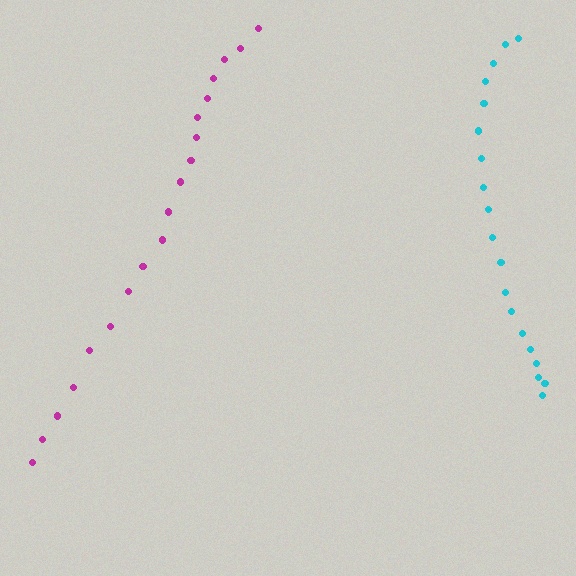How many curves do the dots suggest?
There are 2 distinct paths.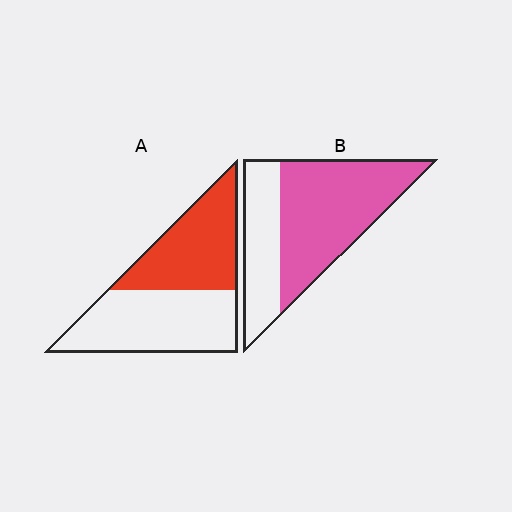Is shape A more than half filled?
No.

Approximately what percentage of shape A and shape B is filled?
A is approximately 45% and B is approximately 65%.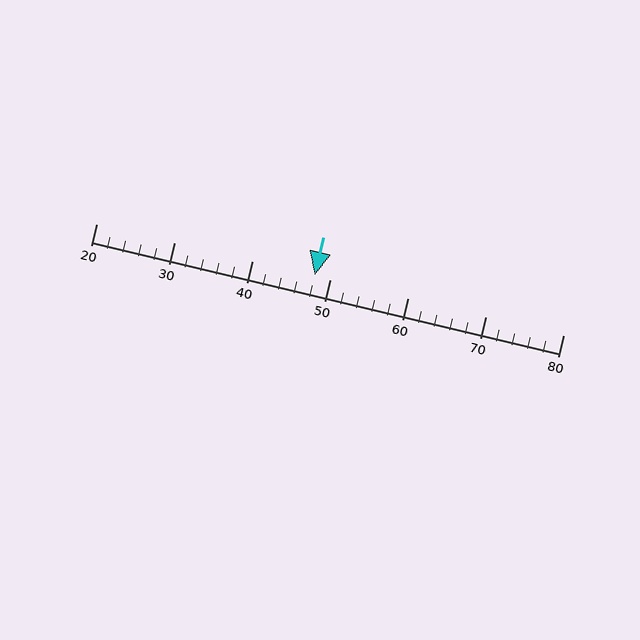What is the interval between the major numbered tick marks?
The major tick marks are spaced 10 units apart.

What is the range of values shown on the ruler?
The ruler shows values from 20 to 80.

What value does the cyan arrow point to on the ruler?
The cyan arrow points to approximately 48.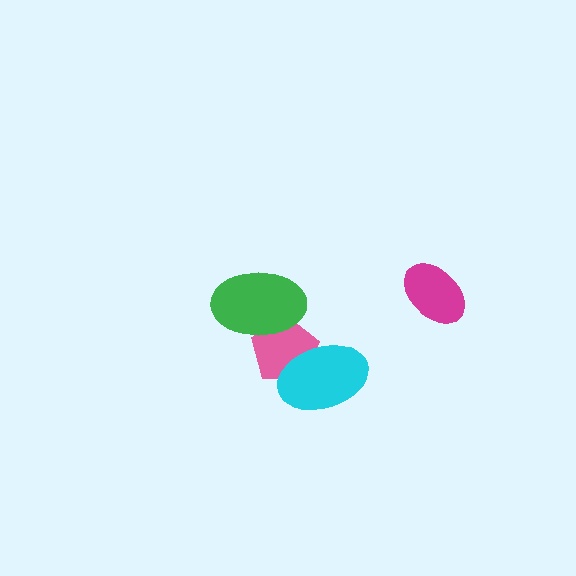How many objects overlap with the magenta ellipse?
0 objects overlap with the magenta ellipse.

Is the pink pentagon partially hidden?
Yes, it is partially covered by another shape.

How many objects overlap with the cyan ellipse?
1 object overlaps with the cyan ellipse.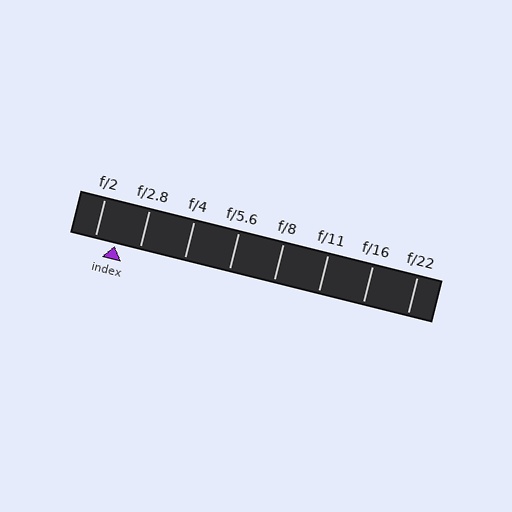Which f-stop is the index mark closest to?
The index mark is closest to f/2.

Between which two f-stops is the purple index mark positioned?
The index mark is between f/2 and f/2.8.